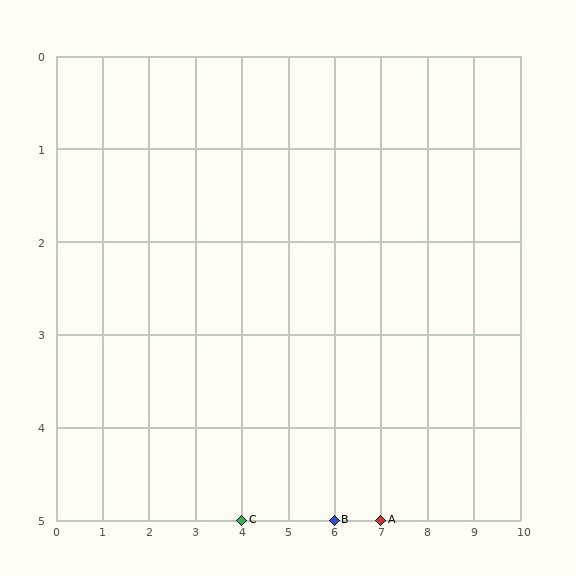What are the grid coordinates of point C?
Point C is at grid coordinates (4, 5).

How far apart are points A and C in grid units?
Points A and C are 3 columns apart.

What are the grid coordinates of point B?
Point B is at grid coordinates (6, 5).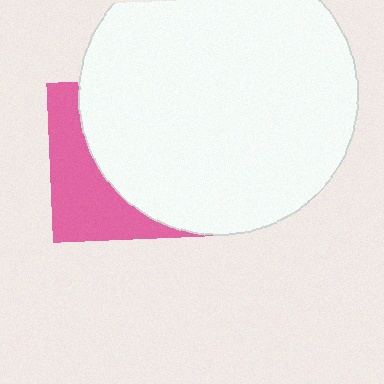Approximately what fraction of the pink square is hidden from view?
Roughly 64% of the pink square is hidden behind the white circle.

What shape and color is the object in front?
The object in front is a white circle.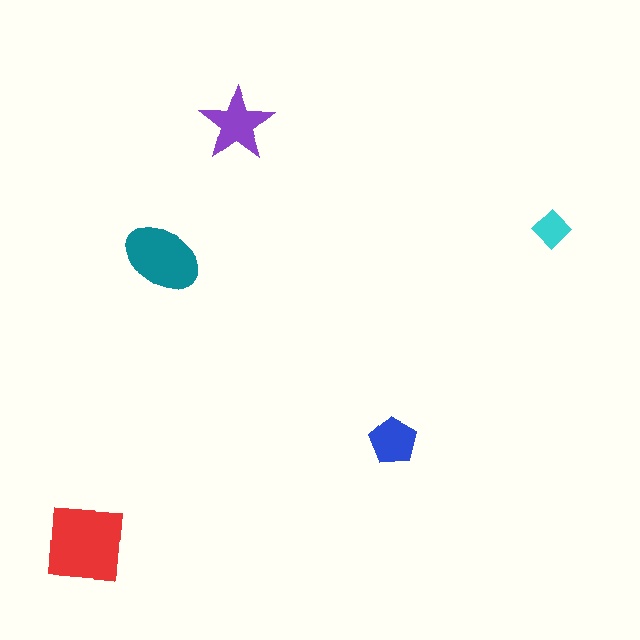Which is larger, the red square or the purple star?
The red square.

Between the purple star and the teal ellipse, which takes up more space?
The teal ellipse.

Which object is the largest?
The red square.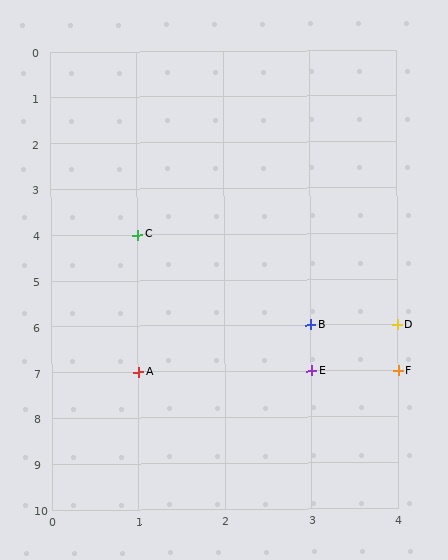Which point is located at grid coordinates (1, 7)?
Point A is at (1, 7).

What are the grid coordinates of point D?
Point D is at grid coordinates (4, 6).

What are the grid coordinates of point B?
Point B is at grid coordinates (3, 6).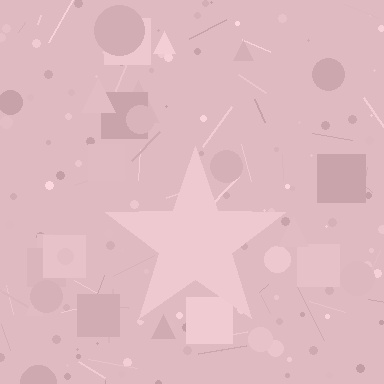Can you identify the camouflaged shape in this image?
The camouflaged shape is a star.